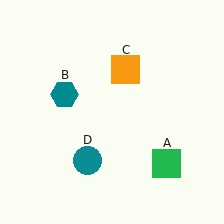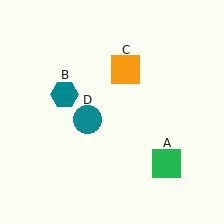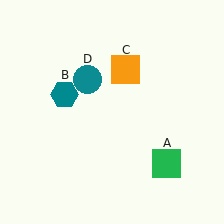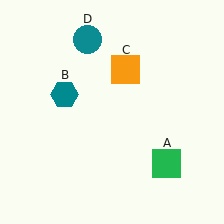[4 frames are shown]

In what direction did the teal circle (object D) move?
The teal circle (object D) moved up.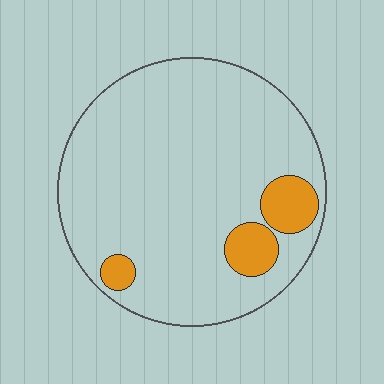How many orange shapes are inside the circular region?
3.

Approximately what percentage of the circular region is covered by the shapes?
Approximately 10%.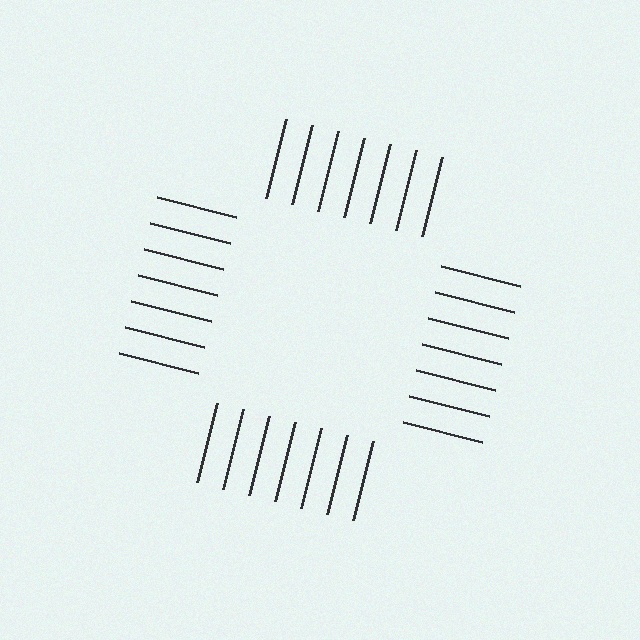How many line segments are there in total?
28 — 7 along each of the 4 edges.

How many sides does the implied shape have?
4 sides — the line-ends trace a square.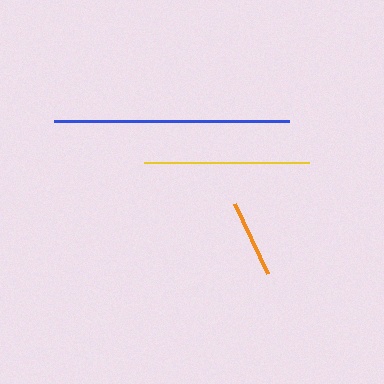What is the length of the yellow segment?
The yellow segment is approximately 166 pixels long.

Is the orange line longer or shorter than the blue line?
The blue line is longer than the orange line.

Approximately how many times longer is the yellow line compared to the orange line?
The yellow line is approximately 2.2 times the length of the orange line.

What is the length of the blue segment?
The blue segment is approximately 235 pixels long.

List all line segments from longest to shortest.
From longest to shortest: blue, yellow, orange.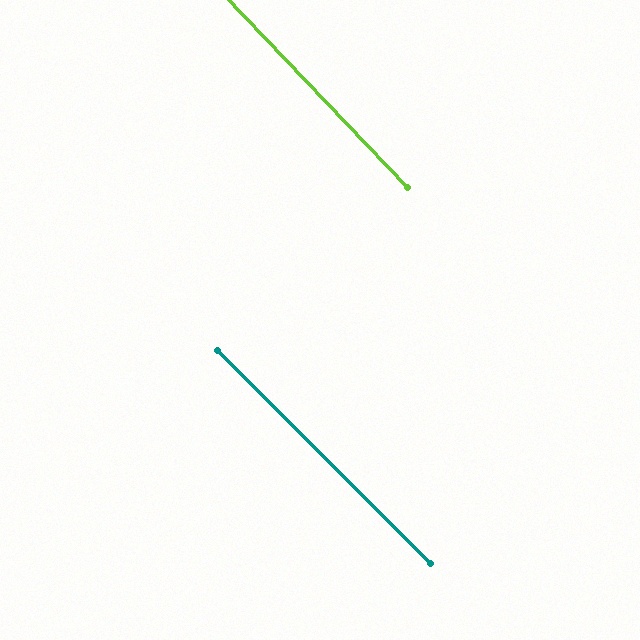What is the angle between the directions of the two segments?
Approximately 2 degrees.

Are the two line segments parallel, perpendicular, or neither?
Parallel — their directions differ by only 1.6°.